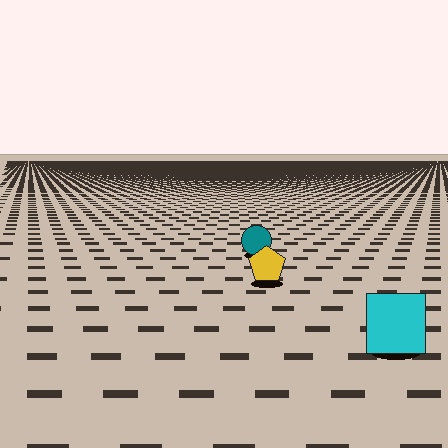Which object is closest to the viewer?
The cyan square is closest. The texture marks near it are larger and more spread out.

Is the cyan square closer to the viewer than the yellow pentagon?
Yes. The cyan square is closer — you can tell from the texture gradient: the ground texture is coarser near it.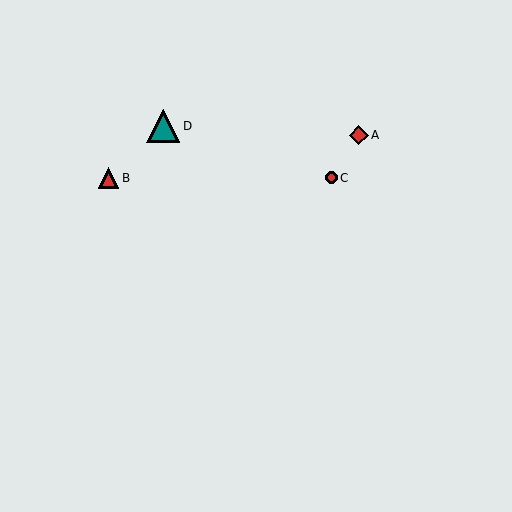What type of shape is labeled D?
Shape D is a teal triangle.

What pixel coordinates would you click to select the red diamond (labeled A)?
Click at (359, 135) to select the red diamond A.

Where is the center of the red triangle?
The center of the red triangle is at (109, 178).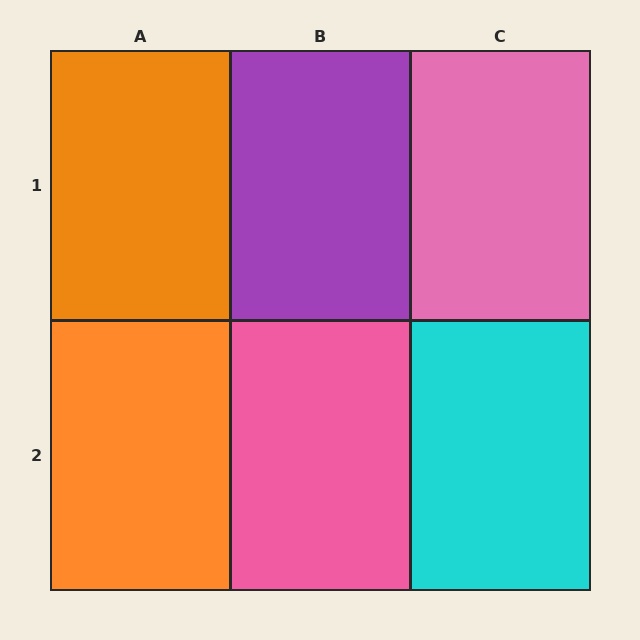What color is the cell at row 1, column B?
Purple.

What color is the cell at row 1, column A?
Orange.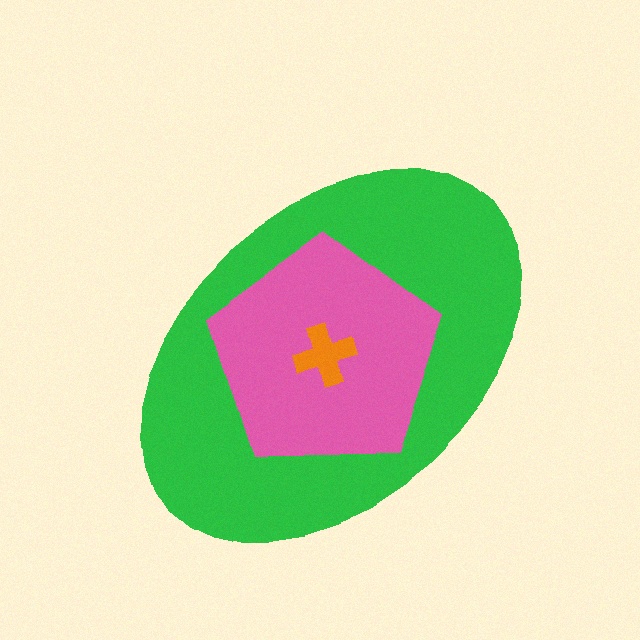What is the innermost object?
The orange cross.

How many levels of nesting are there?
3.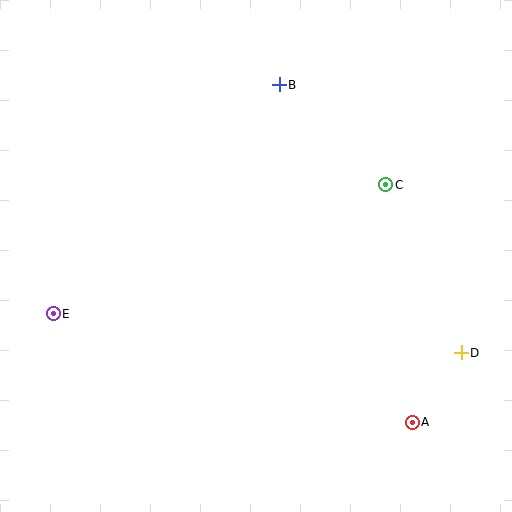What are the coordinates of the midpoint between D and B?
The midpoint between D and B is at (370, 219).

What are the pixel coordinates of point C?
Point C is at (386, 185).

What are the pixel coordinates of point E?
Point E is at (53, 314).